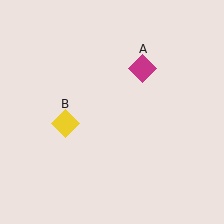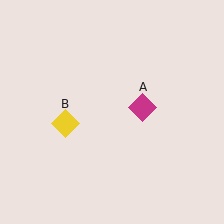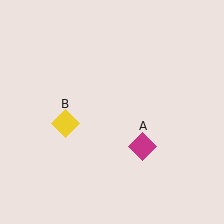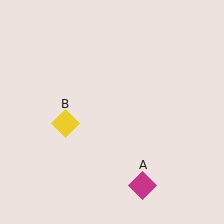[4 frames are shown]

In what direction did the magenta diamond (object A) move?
The magenta diamond (object A) moved down.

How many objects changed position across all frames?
1 object changed position: magenta diamond (object A).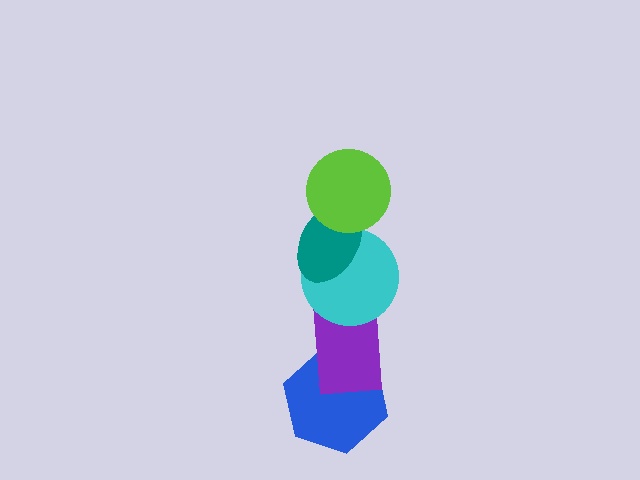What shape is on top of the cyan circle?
The teal ellipse is on top of the cyan circle.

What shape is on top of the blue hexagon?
The purple rectangle is on top of the blue hexagon.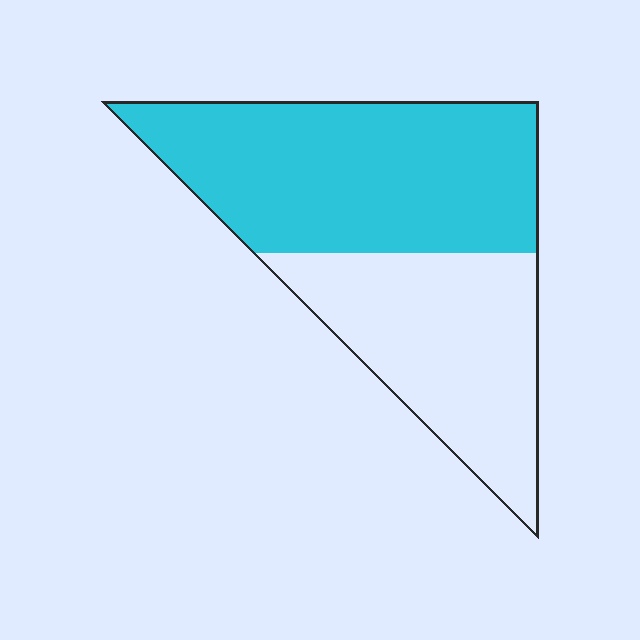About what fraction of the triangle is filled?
About three fifths (3/5).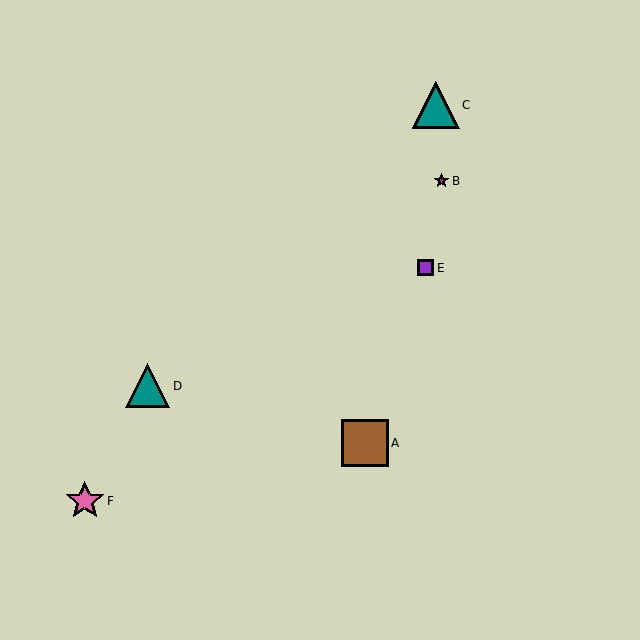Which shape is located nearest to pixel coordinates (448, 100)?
The teal triangle (labeled C) at (436, 105) is nearest to that location.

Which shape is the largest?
The brown square (labeled A) is the largest.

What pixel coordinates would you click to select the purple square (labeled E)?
Click at (426, 268) to select the purple square E.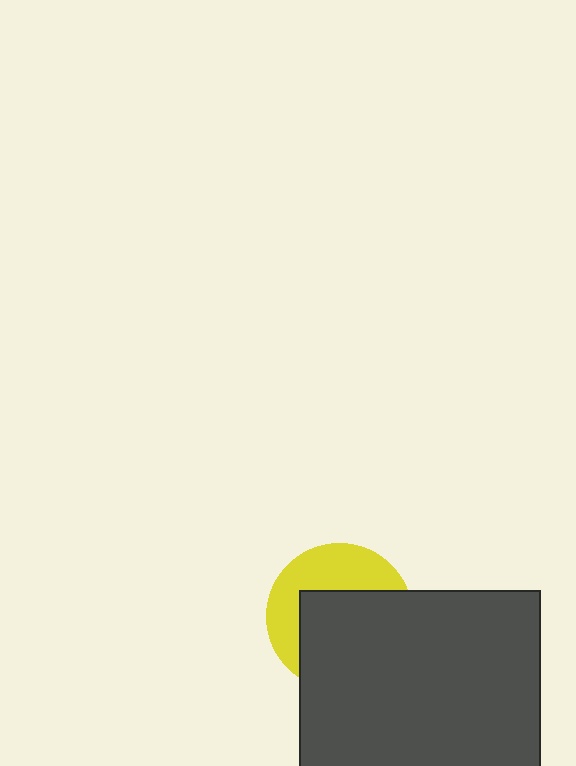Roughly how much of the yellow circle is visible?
A small part of it is visible (roughly 41%).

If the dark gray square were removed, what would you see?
You would see the complete yellow circle.